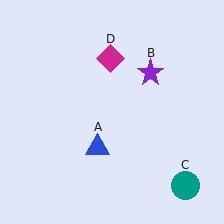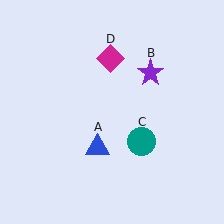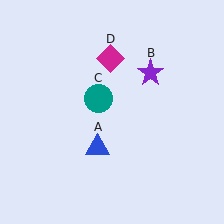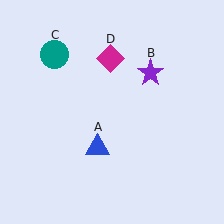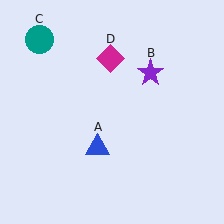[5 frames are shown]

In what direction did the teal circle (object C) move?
The teal circle (object C) moved up and to the left.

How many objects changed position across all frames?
1 object changed position: teal circle (object C).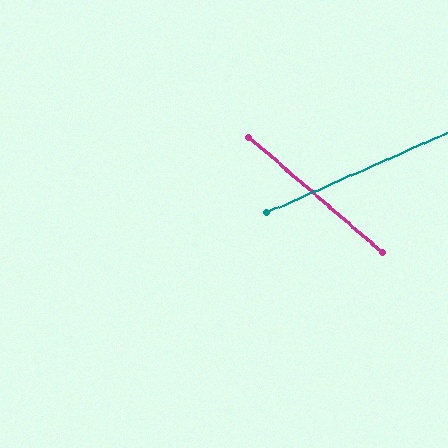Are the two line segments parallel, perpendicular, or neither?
Neither parallel nor perpendicular — they differ by about 65°.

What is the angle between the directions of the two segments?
Approximately 65 degrees.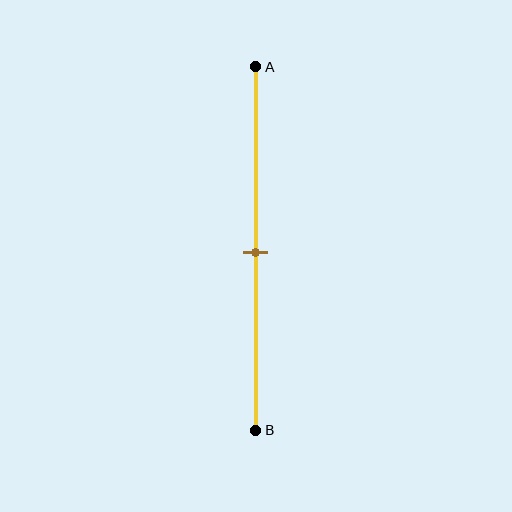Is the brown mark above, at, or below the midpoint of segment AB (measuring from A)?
The brown mark is approximately at the midpoint of segment AB.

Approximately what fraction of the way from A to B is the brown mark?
The brown mark is approximately 50% of the way from A to B.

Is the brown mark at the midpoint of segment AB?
Yes, the mark is approximately at the midpoint.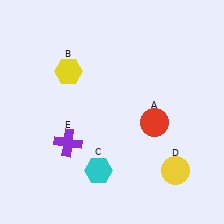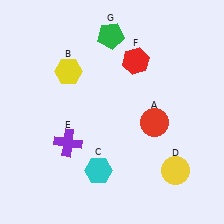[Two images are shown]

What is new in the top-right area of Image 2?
A red hexagon (F) was added in the top-right area of Image 2.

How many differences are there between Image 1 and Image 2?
There are 2 differences between the two images.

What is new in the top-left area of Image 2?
A green pentagon (G) was added in the top-left area of Image 2.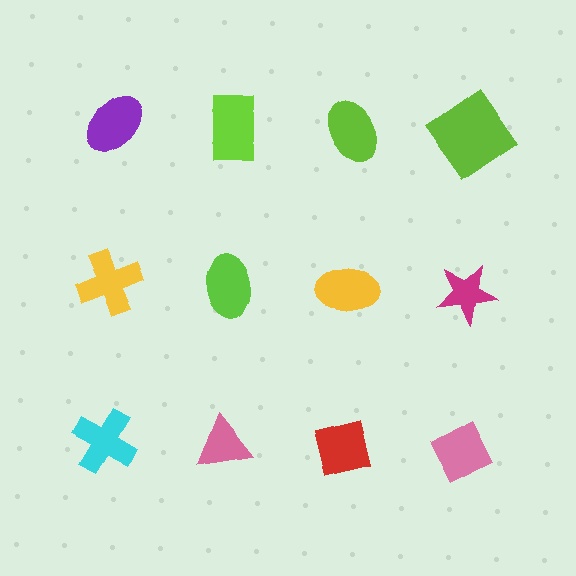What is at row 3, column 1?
A cyan cross.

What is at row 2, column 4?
A magenta star.